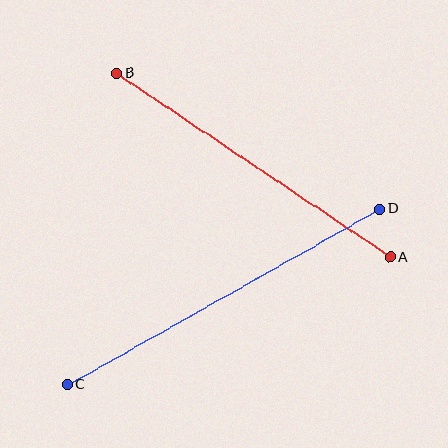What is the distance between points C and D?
The distance is approximately 358 pixels.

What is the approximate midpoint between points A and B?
The midpoint is at approximately (254, 165) pixels.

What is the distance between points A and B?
The distance is approximately 330 pixels.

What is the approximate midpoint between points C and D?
The midpoint is at approximately (224, 297) pixels.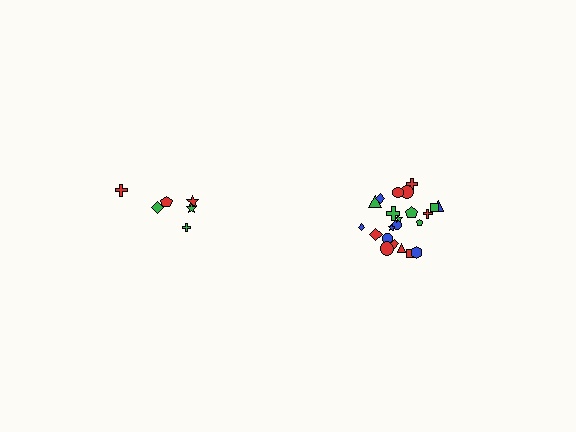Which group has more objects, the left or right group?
The right group.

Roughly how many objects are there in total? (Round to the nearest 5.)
Roughly 30 objects in total.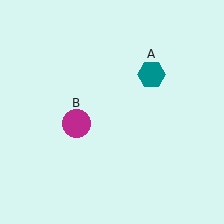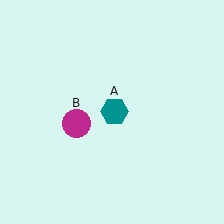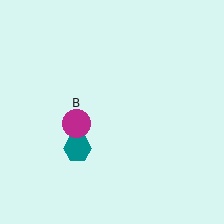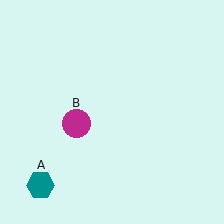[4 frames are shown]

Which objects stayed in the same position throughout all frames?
Magenta circle (object B) remained stationary.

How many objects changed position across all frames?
1 object changed position: teal hexagon (object A).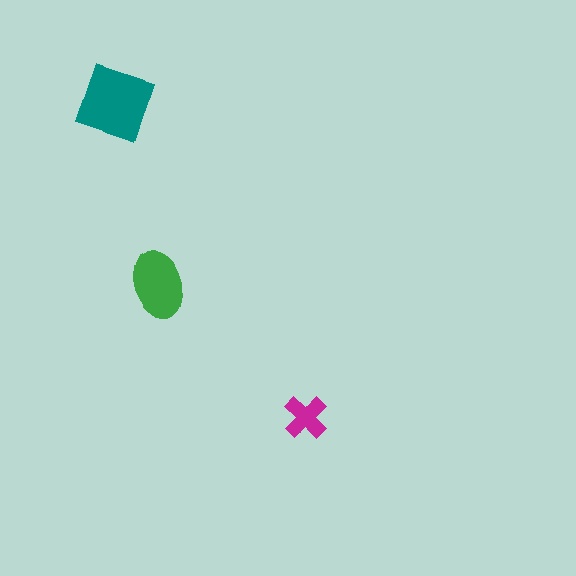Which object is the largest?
The teal diamond.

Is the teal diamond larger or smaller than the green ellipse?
Larger.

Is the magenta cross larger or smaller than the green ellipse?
Smaller.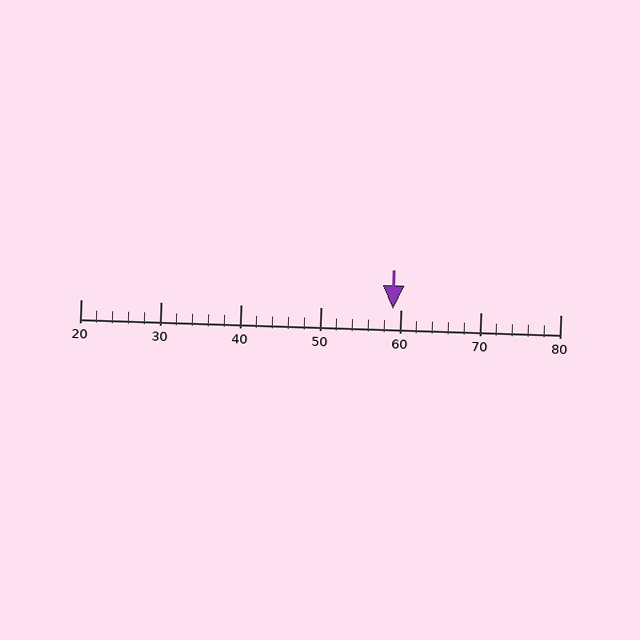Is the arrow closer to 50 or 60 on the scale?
The arrow is closer to 60.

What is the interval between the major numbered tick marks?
The major tick marks are spaced 10 units apart.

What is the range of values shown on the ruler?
The ruler shows values from 20 to 80.